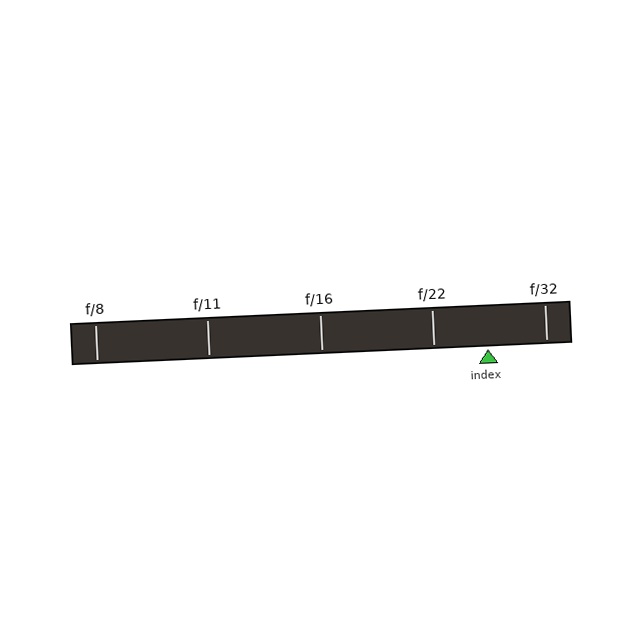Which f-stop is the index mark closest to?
The index mark is closest to f/22.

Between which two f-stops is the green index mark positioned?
The index mark is between f/22 and f/32.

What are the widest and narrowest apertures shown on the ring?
The widest aperture shown is f/8 and the narrowest is f/32.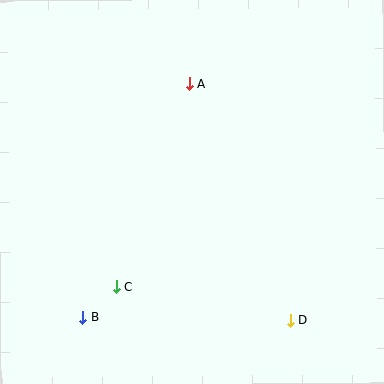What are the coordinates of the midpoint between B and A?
The midpoint between B and A is at (136, 201).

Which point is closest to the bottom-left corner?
Point B is closest to the bottom-left corner.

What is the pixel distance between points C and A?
The distance between C and A is 216 pixels.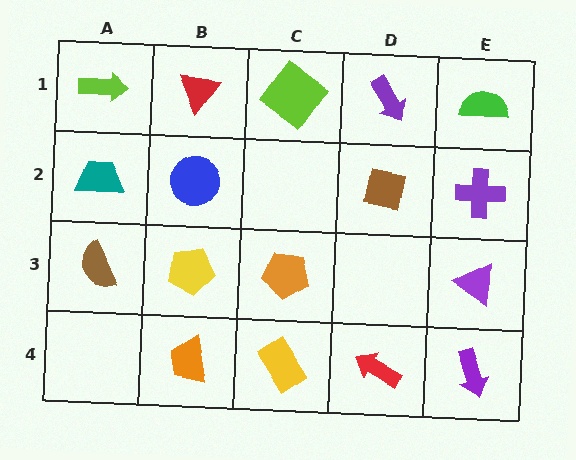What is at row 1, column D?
A purple arrow.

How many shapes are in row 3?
4 shapes.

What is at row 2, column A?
A teal trapezoid.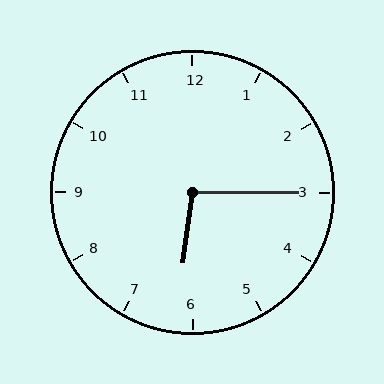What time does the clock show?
6:15.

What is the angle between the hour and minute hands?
Approximately 98 degrees.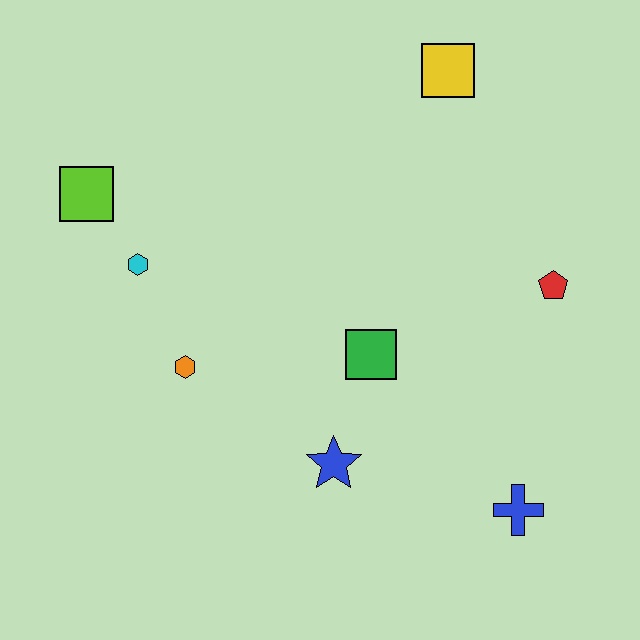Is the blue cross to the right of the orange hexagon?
Yes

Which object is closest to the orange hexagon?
The cyan hexagon is closest to the orange hexagon.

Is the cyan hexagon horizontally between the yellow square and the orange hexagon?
No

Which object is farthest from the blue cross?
The lime square is farthest from the blue cross.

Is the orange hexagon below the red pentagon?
Yes